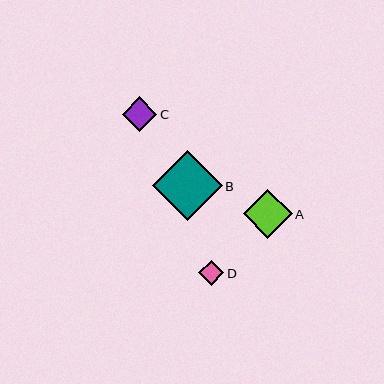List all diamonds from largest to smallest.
From largest to smallest: B, A, C, D.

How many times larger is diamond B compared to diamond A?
Diamond B is approximately 1.4 times the size of diamond A.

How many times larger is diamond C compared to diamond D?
Diamond C is approximately 1.4 times the size of diamond D.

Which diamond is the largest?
Diamond B is the largest with a size of approximately 70 pixels.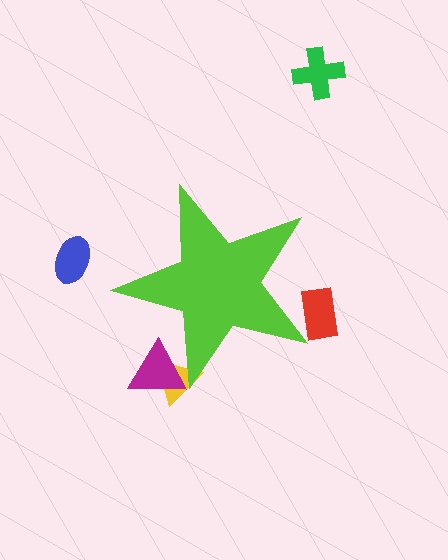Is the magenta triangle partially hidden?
Yes, the magenta triangle is partially hidden behind the lime star.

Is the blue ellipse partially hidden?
No, the blue ellipse is fully visible.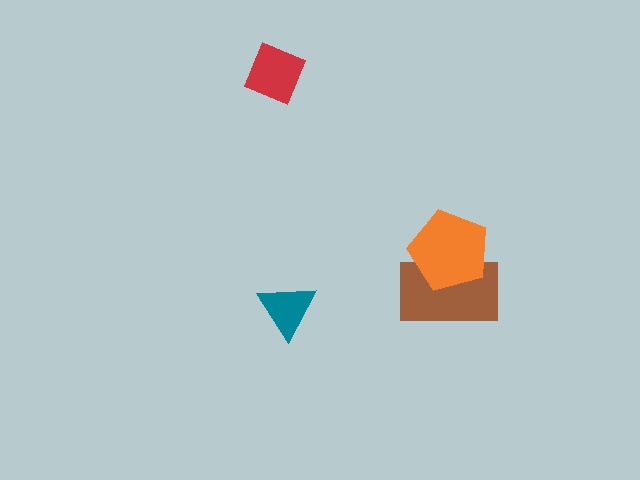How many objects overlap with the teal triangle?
0 objects overlap with the teal triangle.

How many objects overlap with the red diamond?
0 objects overlap with the red diamond.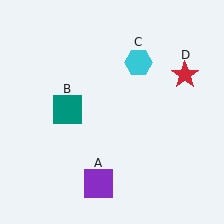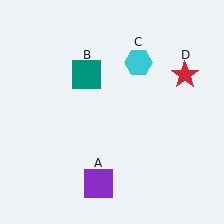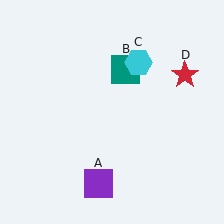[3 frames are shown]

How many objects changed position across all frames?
1 object changed position: teal square (object B).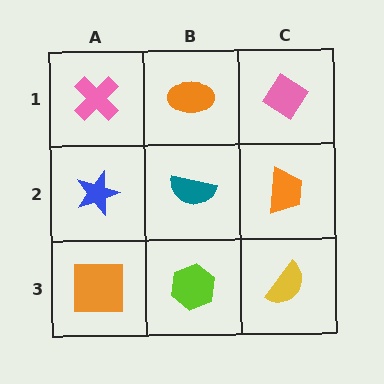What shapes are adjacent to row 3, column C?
An orange trapezoid (row 2, column C), a lime hexagon (row 3, column B).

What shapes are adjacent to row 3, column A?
A blue star (row 2, column A), a lime hexagon (row 3, column B).